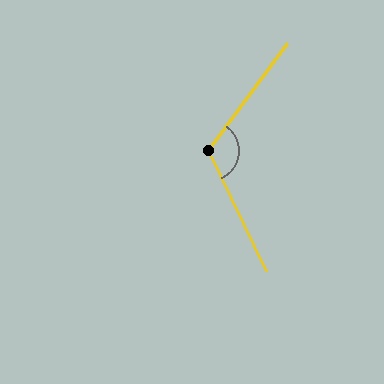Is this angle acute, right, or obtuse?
It is obtuse.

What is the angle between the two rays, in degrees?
Approximately 118 degrees.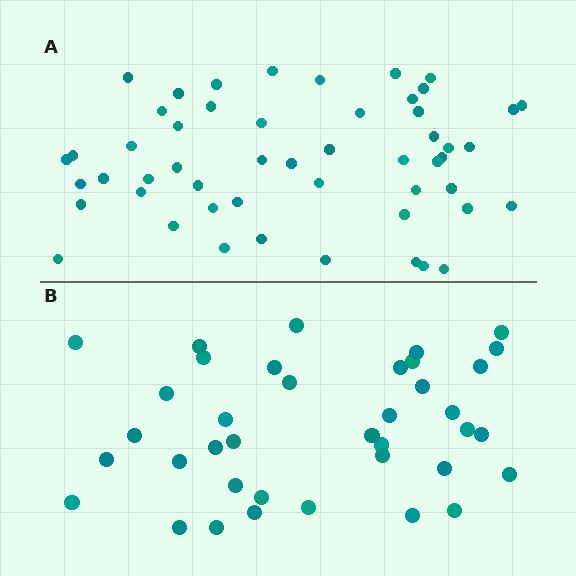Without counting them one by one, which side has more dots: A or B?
Region A (the top region) has more dots.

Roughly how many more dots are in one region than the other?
Region A has approximately 15 more dots than region B.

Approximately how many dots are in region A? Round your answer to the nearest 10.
About 50 dots. (The exact count is 52, which rounds to 50.)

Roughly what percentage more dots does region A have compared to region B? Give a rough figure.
About 35% more.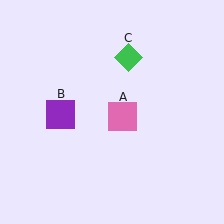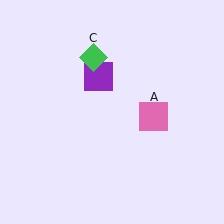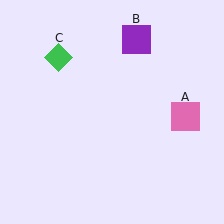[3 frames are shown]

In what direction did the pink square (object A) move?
The pink square (object A) moved right.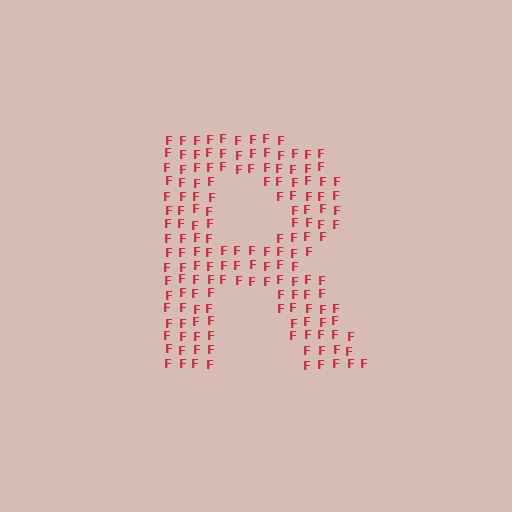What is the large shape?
The large shape is the letter R.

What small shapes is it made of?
It is made of small letter F's.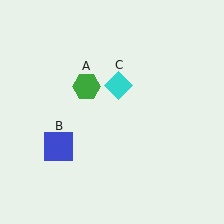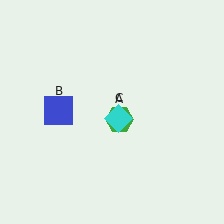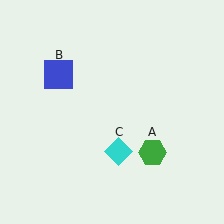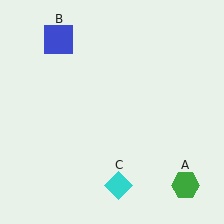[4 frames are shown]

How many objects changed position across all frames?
3 objects changed position: green hexagon (object A), blue square (object B), cyan diamond (object C).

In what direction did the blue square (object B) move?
The blue square (object B) moved up.